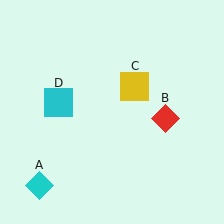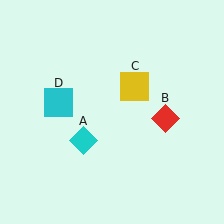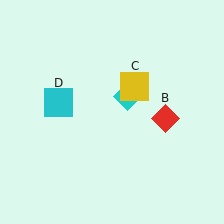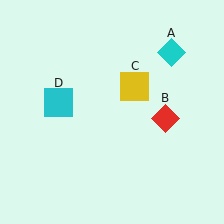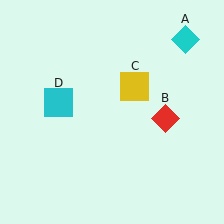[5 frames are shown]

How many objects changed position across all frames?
1 object changed position: cyan diamond (object A).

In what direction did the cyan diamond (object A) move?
The cyan diamond (object A) moved up and to the right.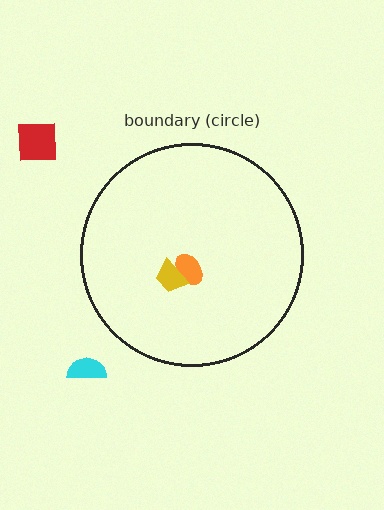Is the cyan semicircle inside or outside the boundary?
Outside.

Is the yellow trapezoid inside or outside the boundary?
Inside.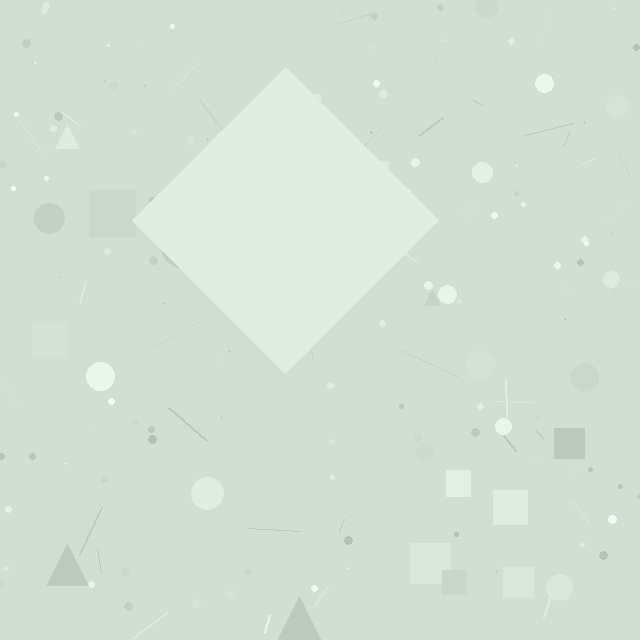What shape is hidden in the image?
A diamond is hidden in the image.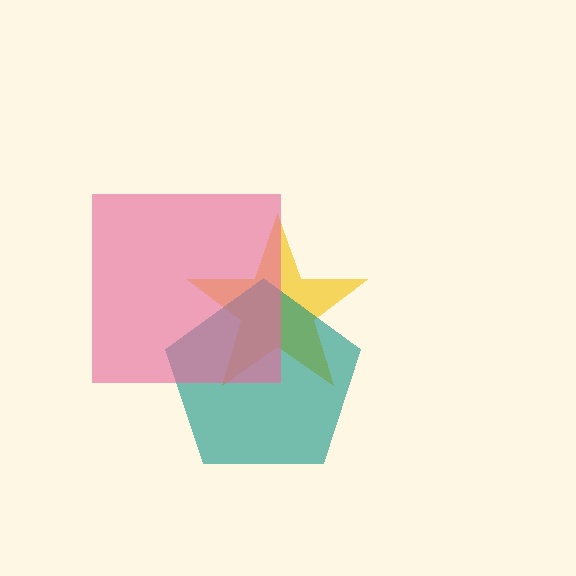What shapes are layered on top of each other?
The layered shapes are: a yellow star, a teal pentagon, a pink square.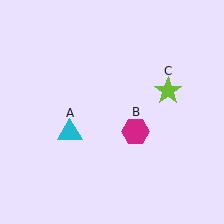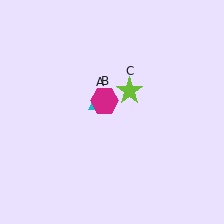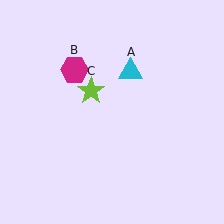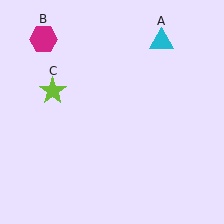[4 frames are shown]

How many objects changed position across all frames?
3 objects changed position: cyan triangle (object A), magenta hexagon (object B), lime star (object C).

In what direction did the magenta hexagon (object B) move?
The magenta hexagon (object B) moved up and to the left.